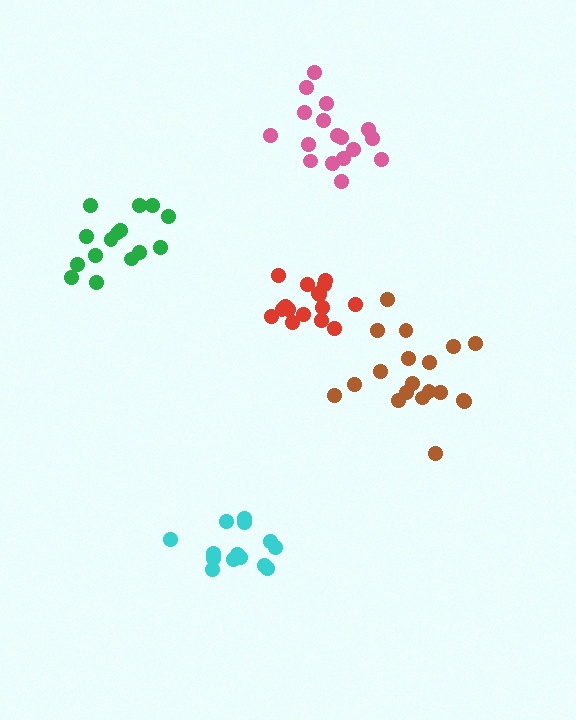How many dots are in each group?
Group 1: 17 dots, Group 2: 14 dots, Group 3: 16 dots, Group 4: 15 dots, Group 5: 19 dots (81 total).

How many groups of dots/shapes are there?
There are 5 groups.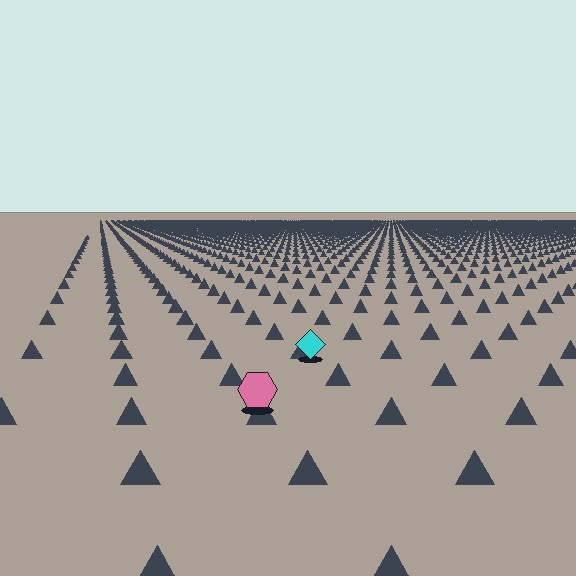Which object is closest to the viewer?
The pink hexagon is closest. The texture marks near it are larger and more spread out.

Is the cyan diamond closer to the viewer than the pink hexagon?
No. The pink hexagon is closer — you can tell from the texture gradient: the ground texture is coarser near it.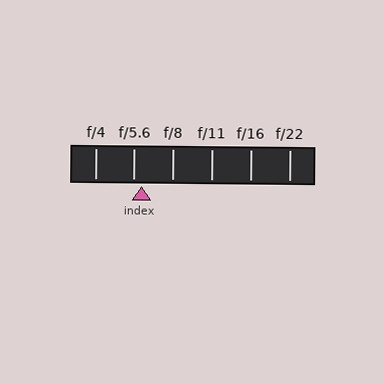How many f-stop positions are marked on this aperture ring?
There are 6 f-stop positions marked.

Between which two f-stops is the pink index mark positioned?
The index mark is between f/5.6 and f/8.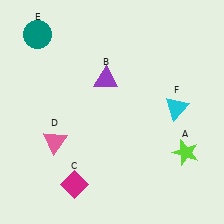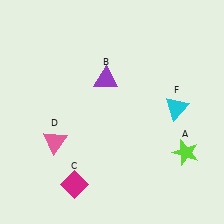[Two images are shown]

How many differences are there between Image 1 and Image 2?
There is 1 difference between the two images.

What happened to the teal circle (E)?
The teal circle (E) was removed in Image 2. It was in the top-left area of Image 1.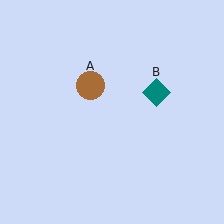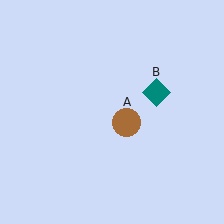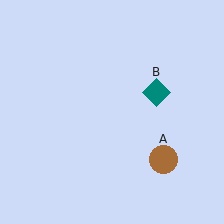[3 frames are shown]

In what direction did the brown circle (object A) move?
The brown circle (object A) moved down and to the right.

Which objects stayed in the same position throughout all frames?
Teal diamond (object B) remained stationary.